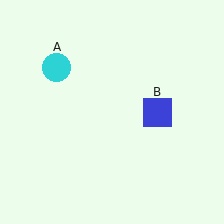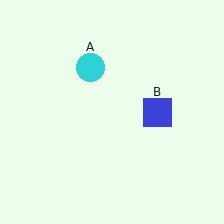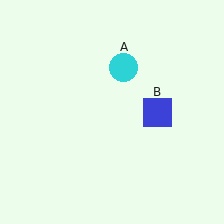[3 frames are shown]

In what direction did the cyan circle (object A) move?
The cyan circle (object A) moved right.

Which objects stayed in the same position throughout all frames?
Blue square (object B) remained stationary.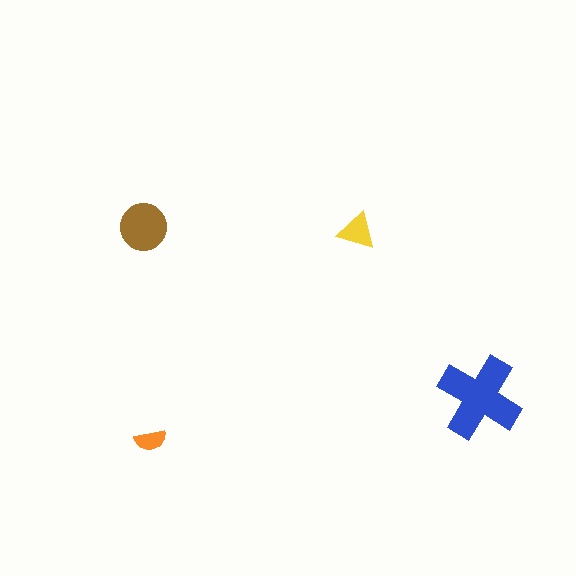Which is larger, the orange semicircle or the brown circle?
The brown circle.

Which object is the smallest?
The orange semicircle.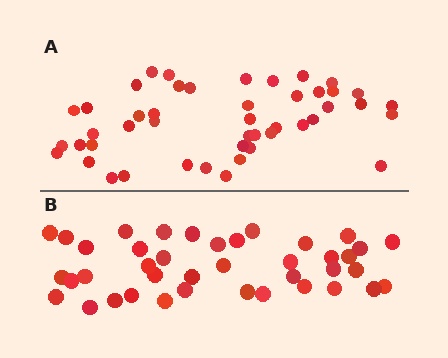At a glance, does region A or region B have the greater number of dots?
Region A (the top region) has more dots.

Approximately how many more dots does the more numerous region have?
Region A has about 6 more dots than region B.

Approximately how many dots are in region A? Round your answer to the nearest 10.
About 50 dots. (The exact count is 46, which rounds to 50.)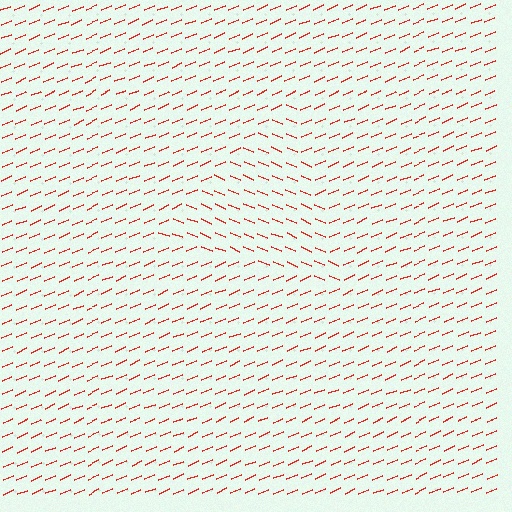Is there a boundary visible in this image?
Yes, there is a texture boundary formed by a change in line orientation.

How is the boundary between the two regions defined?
The boundary is defined purely by a change in line orientation (approximately 45 degrees difference). All lines are the same color and thickness.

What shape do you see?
I see a triangle.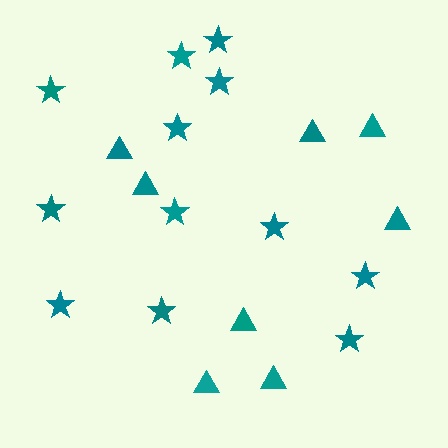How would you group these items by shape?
There are 2 groups: one group of triangles (8) and one group of stars (12).